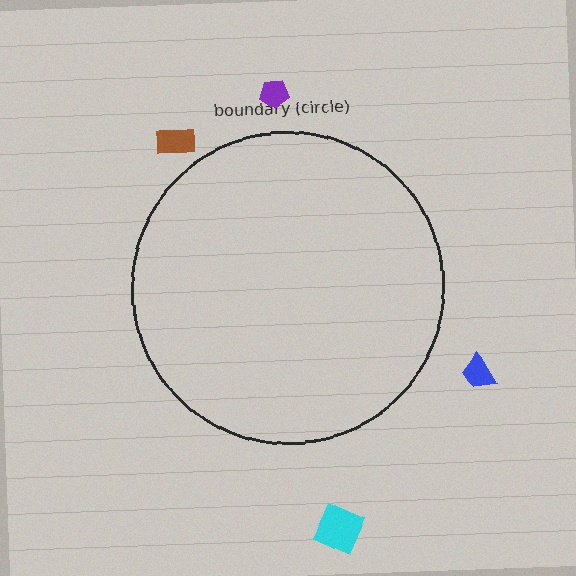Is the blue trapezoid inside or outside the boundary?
Outside.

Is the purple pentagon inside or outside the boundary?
Outside.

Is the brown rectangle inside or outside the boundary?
Outside.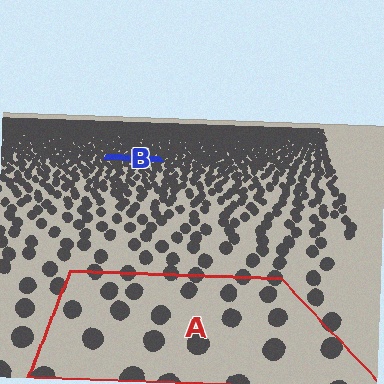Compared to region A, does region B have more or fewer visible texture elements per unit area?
Region B has more texture elements per unit area — they are packed more densely because it is farther away.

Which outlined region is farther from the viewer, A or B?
Region B is farther from the viewer — the texture elements inside it appear smaller and more densely packed.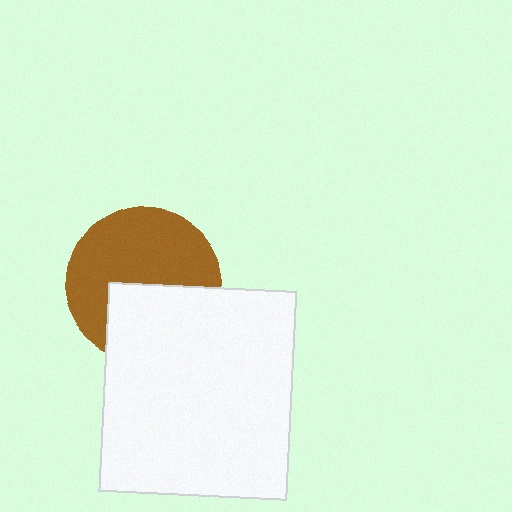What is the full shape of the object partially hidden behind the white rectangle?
The partially hidden object is a brown circle.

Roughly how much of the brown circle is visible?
About half of it is visible (roughly 61%).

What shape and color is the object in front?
The object in front is a white rectangle.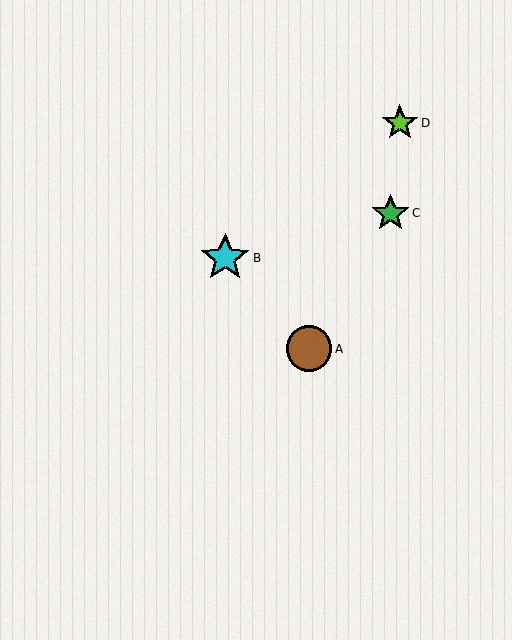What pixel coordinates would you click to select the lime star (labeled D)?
Click at (400, 123) to select the lime star D.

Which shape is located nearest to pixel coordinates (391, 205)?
The green star (labeled C) at (390, 213) is nearest to that location.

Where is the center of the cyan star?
The center of the cyan star is at (225, 258).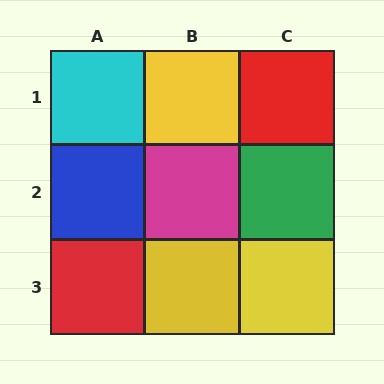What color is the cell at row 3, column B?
Yellow.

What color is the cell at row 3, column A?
Red.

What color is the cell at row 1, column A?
Cyan.